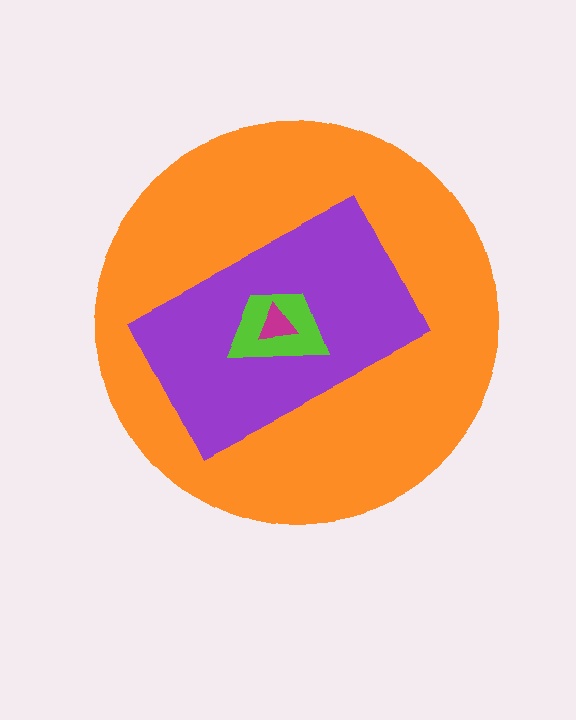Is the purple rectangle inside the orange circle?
Yes.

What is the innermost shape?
The magenta triangle.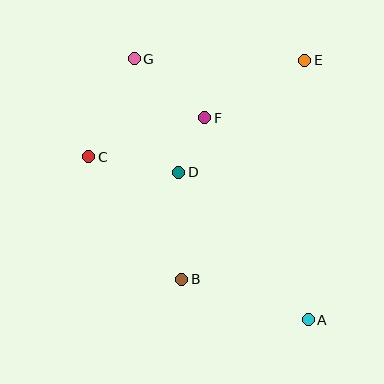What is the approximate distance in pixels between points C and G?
The distance between C and G is approximately 108 pixels.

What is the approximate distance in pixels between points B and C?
The distance between B and C is approximately 154 pixels.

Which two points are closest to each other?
Points D and F are closest to each other.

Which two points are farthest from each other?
Points A and G are farthest from each other.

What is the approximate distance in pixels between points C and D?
The distance between C and D is approximately 91 pixels.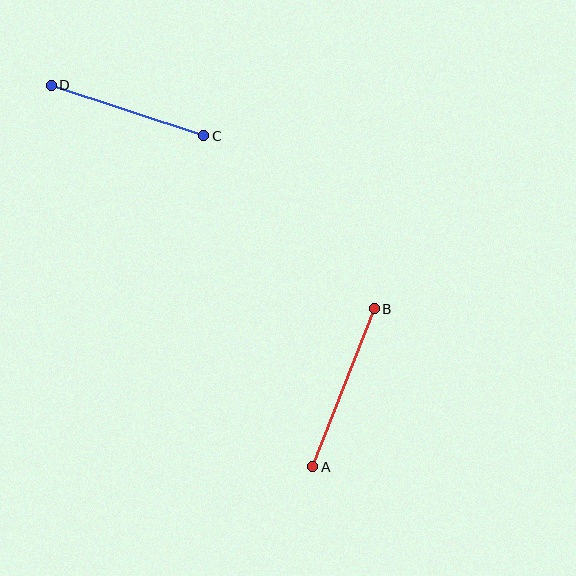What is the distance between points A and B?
The distance is approximately 169 pixels.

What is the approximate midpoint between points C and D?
The midpoint is at approximately (128, 110) pixels.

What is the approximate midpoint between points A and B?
The midpoint is at approximately (343, 388) pixels.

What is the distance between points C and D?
The distance is approximately 161 pixels.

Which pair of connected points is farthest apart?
Points A and B are farthest apart.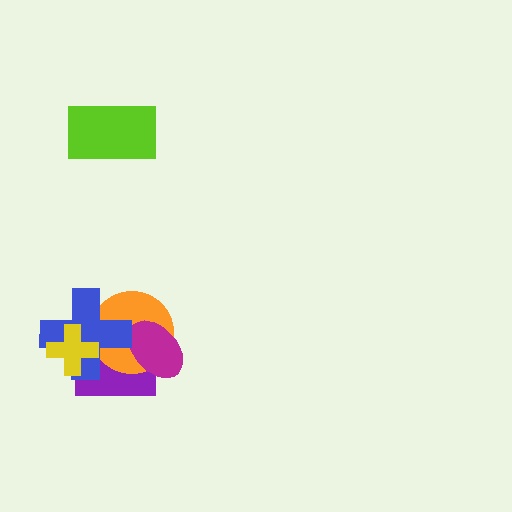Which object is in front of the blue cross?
The yellow cross is in front of the blue cross.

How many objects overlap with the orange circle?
3 objects overlap with the orange circle.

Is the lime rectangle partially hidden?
No, no other shape covers it.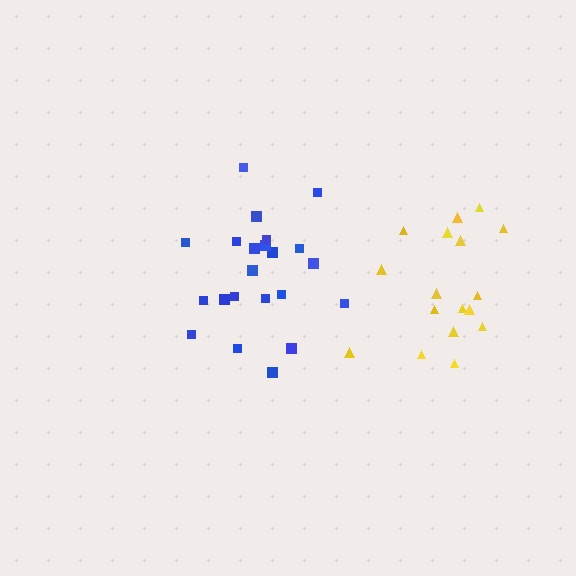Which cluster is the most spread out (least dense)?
Blue.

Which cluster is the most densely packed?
Yellow.